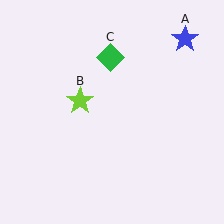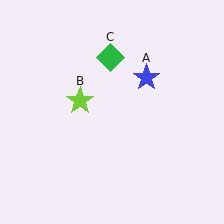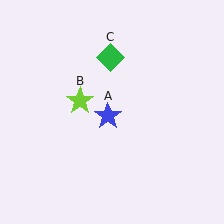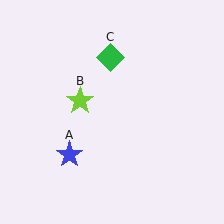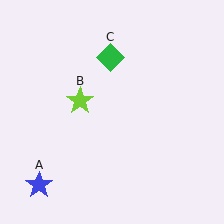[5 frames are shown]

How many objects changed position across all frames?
1 object changed position: blue star (object A).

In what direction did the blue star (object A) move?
The blue star (object A) moved down and to the left.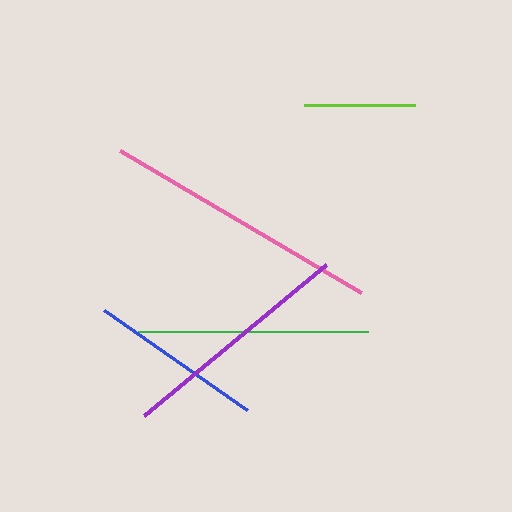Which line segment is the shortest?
The lime line is the shortest at approximately 111 pixels.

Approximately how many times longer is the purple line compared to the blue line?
The purple line is approximately 1.4 times the length of the blue line.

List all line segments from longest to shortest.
From longest to shortest: pink, purple, green, blue, lime.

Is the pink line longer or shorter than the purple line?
The pink line is longer than the purple line.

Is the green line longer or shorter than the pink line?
The pink line is longer than the green line.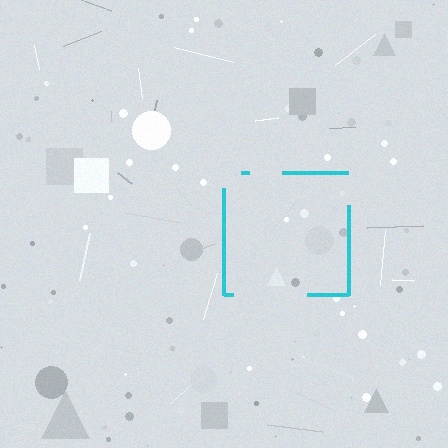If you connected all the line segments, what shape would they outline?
They would outline a square.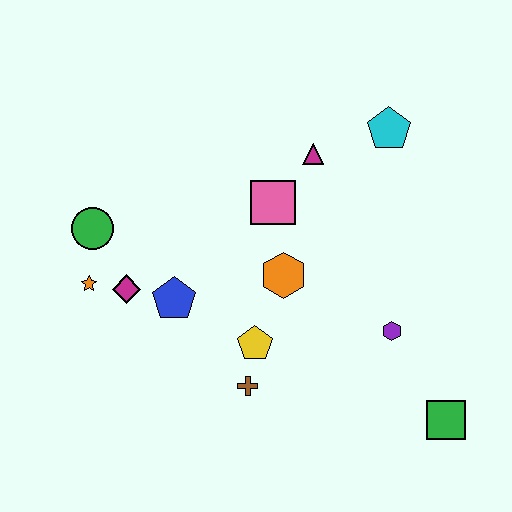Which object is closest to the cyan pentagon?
The magenta triangle is closest to the cyan pentagon.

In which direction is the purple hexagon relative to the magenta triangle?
The purple hexagon is below the magenta triangle.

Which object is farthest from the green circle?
The green square is farthest from the green circle.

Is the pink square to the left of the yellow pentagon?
No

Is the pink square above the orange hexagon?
Yes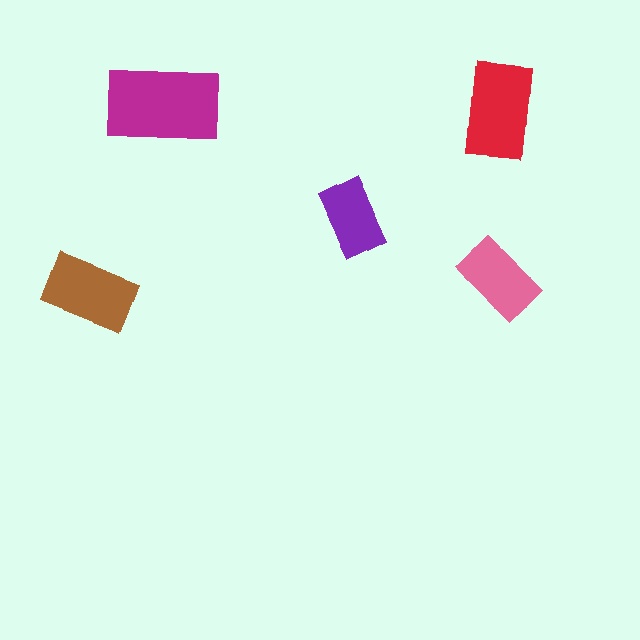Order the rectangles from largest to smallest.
the magenta one, the red one, the brown one, the pink one, the purple one.